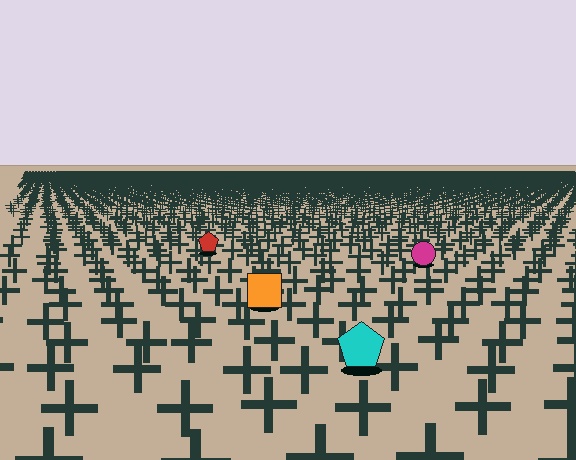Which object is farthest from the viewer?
The red pentagon is farthest from the viewer. It appears smaller and the ground texture around it is denser.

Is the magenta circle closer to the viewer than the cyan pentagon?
No. The cyan pentagon is closer — you can tell from the texture gradient: the ground texture is coarser near it.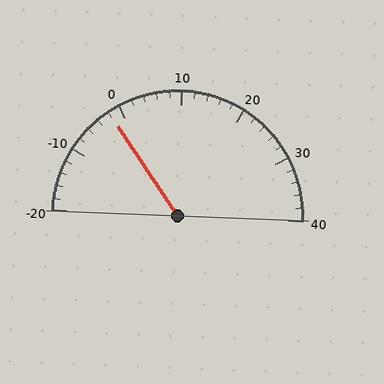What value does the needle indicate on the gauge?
The needle indicates approximately -2.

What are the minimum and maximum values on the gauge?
The gauge ranges from -20 to 40.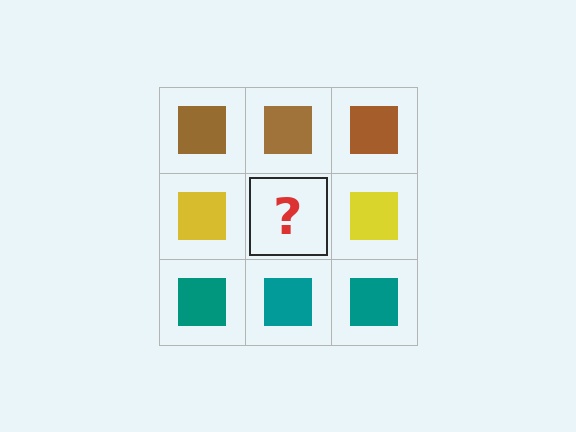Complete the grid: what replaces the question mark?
The question mark should be replaced with a yellow square.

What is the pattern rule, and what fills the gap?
The rule is that each row has a consistent color. The gap should be filled with a yellow square.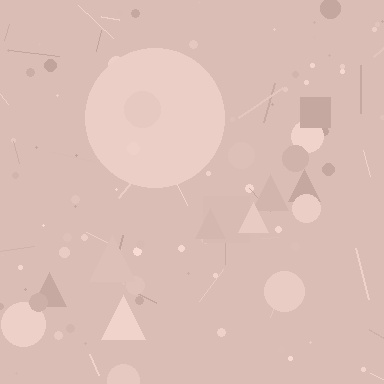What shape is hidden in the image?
A circle is hidden in the image.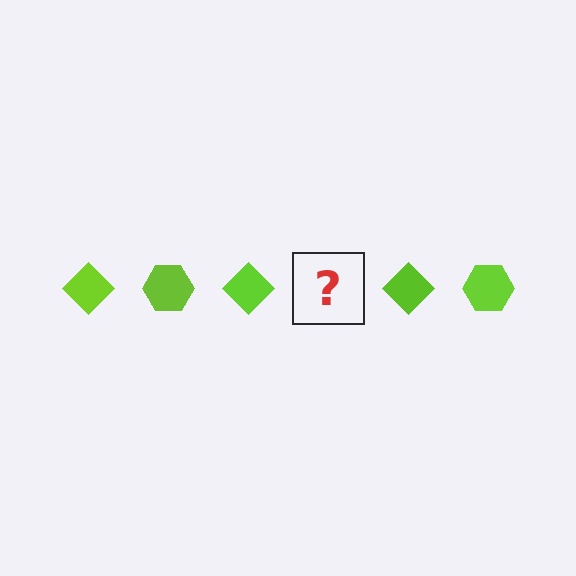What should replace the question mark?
The question mark should be replaced with a lime hexagon.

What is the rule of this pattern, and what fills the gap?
The rule is that the pattern cycles through diamond, hexagon shapes in lime. The gap should be filled with a lime hexagon.